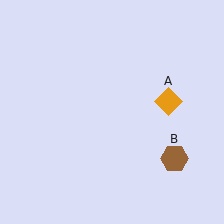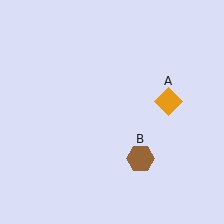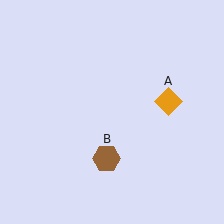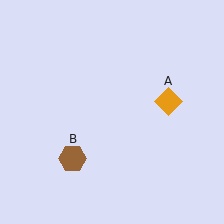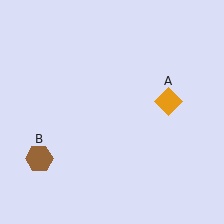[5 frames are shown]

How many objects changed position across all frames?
1 object changed position: brown hexagon (object B).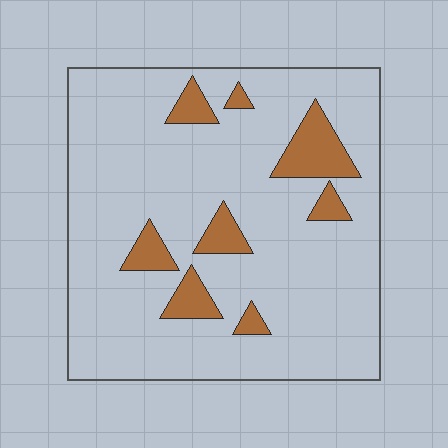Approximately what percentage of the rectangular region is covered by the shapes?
Approximately 15%.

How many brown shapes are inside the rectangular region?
8.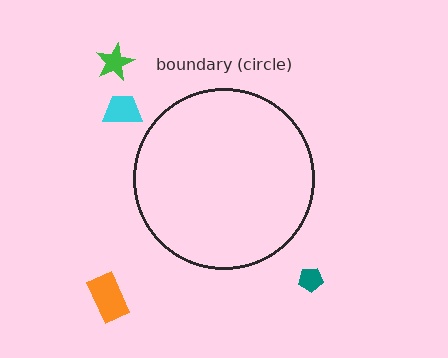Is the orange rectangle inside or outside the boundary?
Outside.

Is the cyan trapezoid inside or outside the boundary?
Outside.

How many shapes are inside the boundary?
0 inside, 4 outside.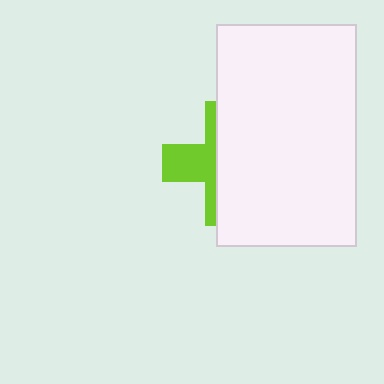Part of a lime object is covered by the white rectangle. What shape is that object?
It is a cross.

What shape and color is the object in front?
The object in front is a white rectangle.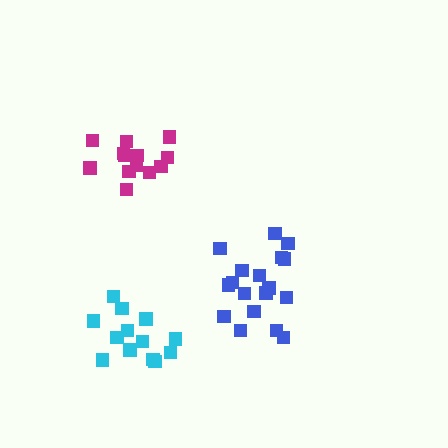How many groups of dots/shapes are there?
There are 3 groups.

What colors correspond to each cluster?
The clusters are colored: cyan, magenta, blue.